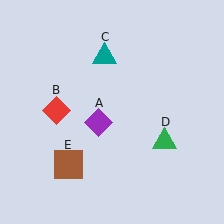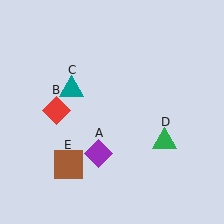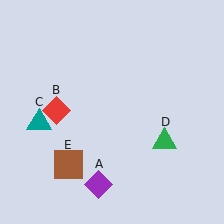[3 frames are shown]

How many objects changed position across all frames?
2 objects changed position: purple diamond (object A), teal triangle (object C).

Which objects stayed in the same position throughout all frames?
Red diamond (object B) and green triangle (object D) and brown square (object E) remained stationary.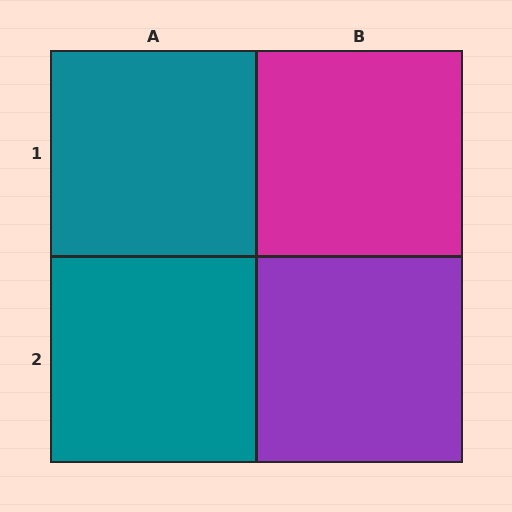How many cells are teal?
2 cells are teal.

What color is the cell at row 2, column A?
Teal.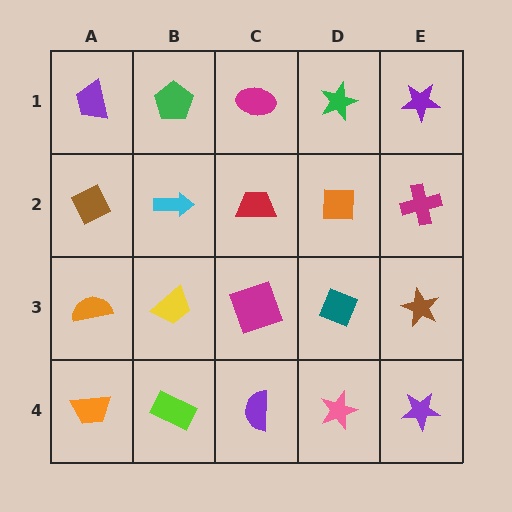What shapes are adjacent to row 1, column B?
A cyan arrow (row 2, column B), a purple trapezoid (row 1, column A), a magenta ellipse (row 1, column C).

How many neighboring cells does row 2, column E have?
3.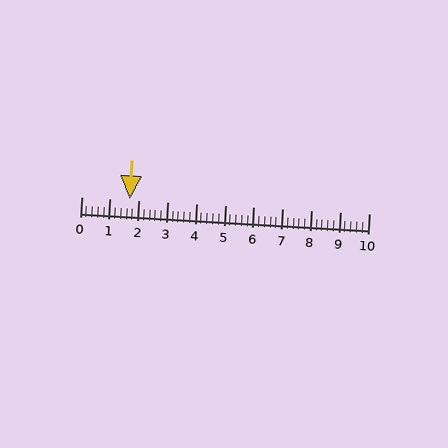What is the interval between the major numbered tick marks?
The major tick marks are spaced 1 units apart.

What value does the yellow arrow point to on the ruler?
The yellow arrow points to approximately 1.7.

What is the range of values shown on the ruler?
The ruler shows values from 0 to 10.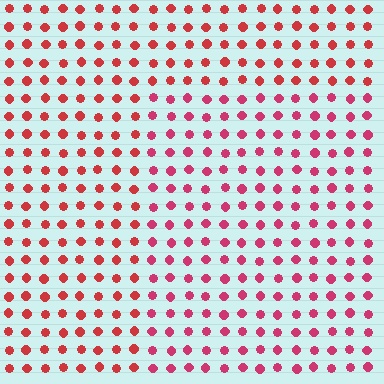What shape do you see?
I see a rectangle.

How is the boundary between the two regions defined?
The boundary is defined purely by a slight shift in hue (about 21 degrees). Spacing, size, and orientation are identical on both sides.